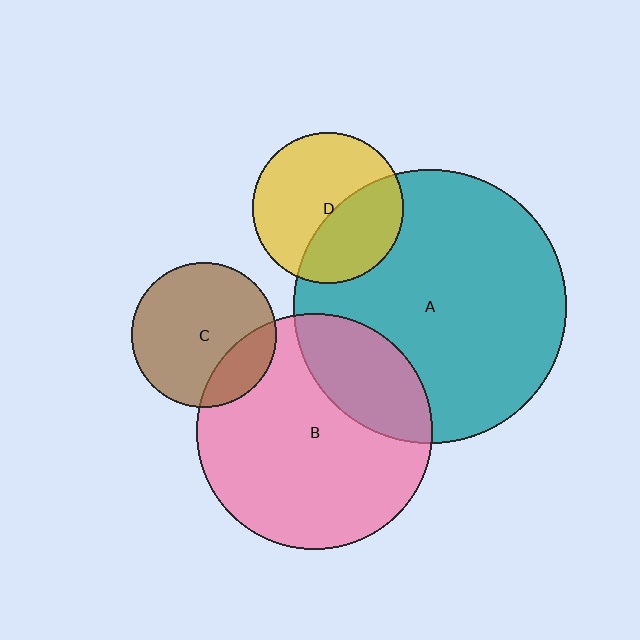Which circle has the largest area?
Circle A (teal).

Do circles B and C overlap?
Yes.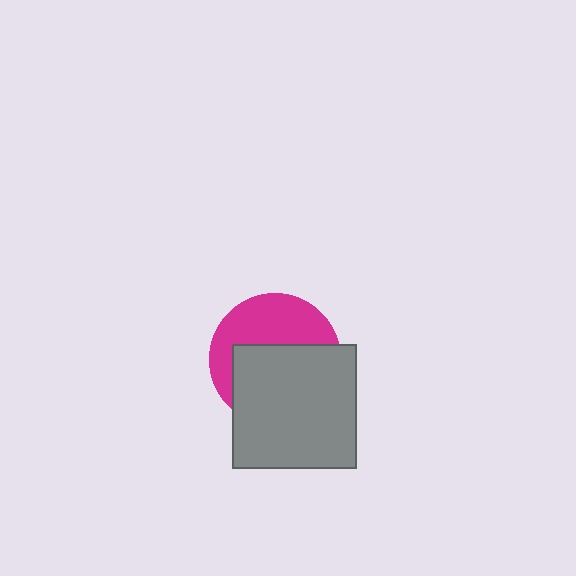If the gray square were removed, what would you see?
You would see the complete magenta circle.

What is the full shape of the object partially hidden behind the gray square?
The partially hidden object is a magenta circle.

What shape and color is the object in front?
The object in front is a gray square.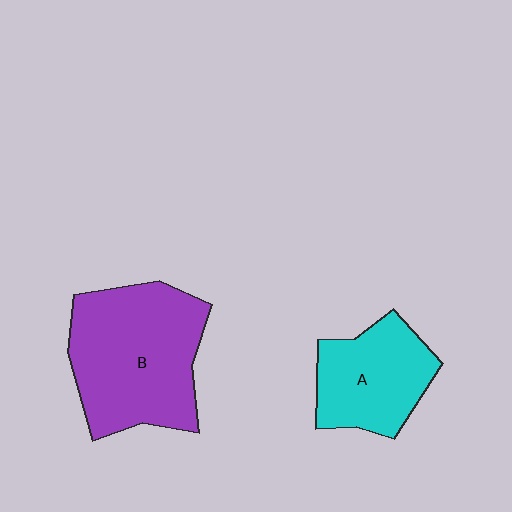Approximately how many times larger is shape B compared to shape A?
Approximately 1.6 times.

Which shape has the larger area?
Shape B (purple).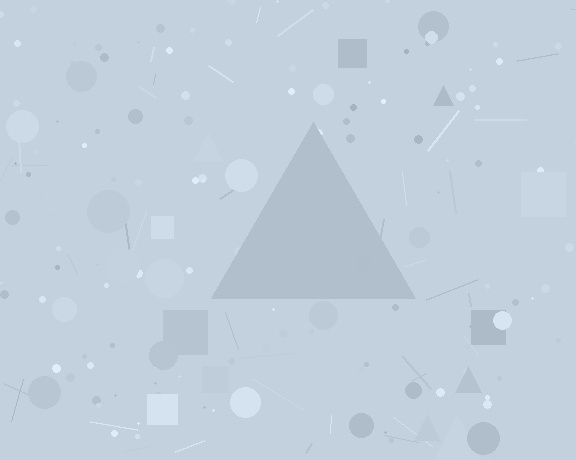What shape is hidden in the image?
A triangle is hidden in the image.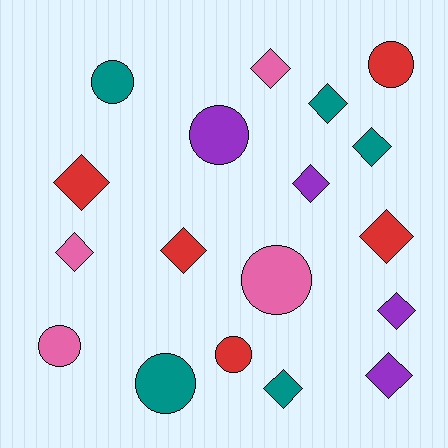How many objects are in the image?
There are 18 objects.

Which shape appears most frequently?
Diamond, with 11 objects.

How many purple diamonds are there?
There are 3 purple diamonds.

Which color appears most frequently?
Teal, with 5 objects.